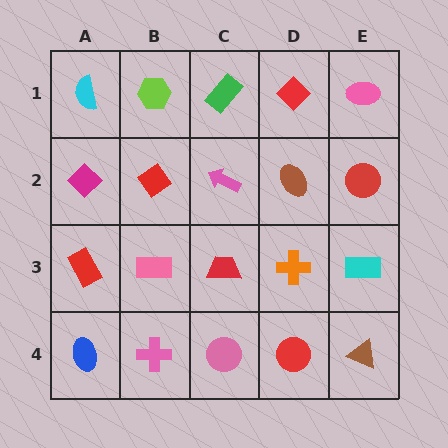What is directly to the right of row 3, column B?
A red trapezoid.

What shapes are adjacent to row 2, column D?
A red diamond (row 1, column D), an orange cross (row 3, column D), a pink arrow (row 2, column C), a red circle (row 2, column E).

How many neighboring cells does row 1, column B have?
3.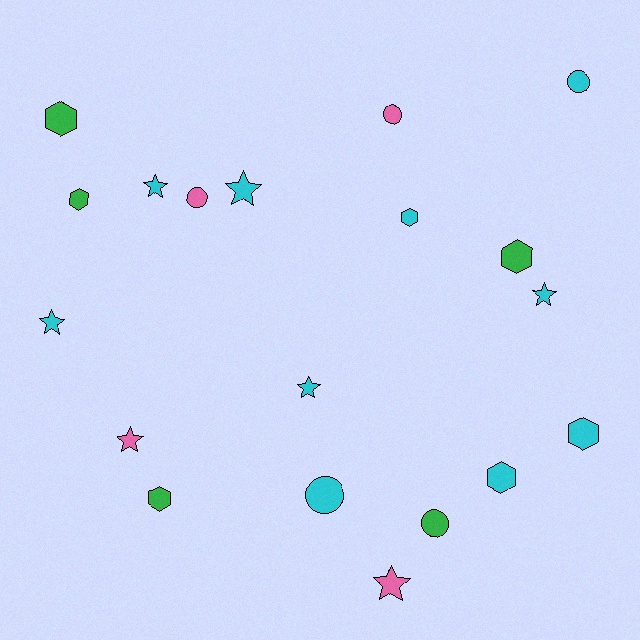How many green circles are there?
There is 1 green circle.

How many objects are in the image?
There are 19 objects.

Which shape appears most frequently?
Star, with 7 objects.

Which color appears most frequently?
Cyan, with 10 objects.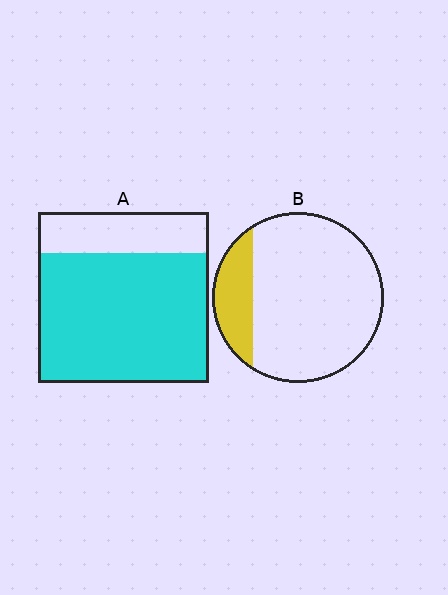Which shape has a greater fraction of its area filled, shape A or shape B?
Shape A.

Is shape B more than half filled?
No.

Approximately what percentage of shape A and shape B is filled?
A is approximately 75% and B is approximately 20%.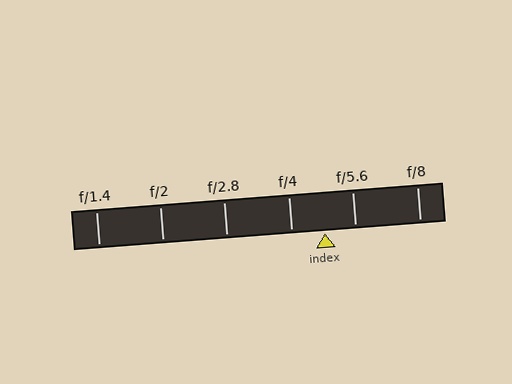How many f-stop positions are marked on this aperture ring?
There are 6 f-stop positions marked.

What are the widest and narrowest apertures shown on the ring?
The widest aperture shown is f/1.4 and the narrowest is f/8.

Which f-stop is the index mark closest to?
The index mark is closest to f/5.6.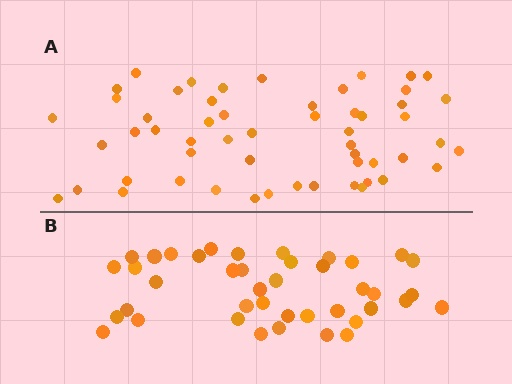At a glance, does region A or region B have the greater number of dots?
Region A (the top region) has more dots.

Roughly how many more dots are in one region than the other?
Region A has approximately 15 more dots than region B.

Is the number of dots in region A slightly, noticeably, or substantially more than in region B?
Region A has noticeably more, but not dramatically so. The ratio is roughly 1.3 to 1.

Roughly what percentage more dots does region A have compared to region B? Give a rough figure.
About 35% more.